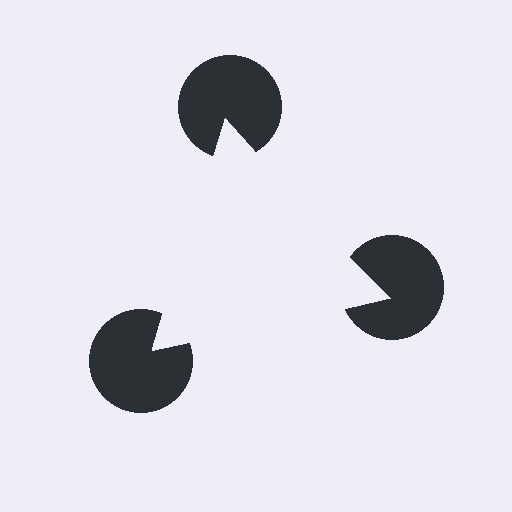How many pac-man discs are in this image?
There are 3 — one at each vertex of the illusory triangle.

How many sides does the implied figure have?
3 sides.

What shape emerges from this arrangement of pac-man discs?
An illusory triangle — its edges are inferred from the aligned wedge cuts in the pac-man discs, not physically drawn.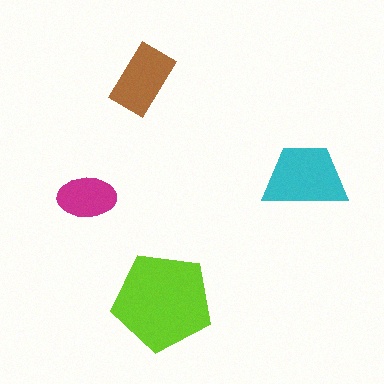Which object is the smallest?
The magenta ellipse.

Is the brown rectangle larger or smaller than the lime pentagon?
Smaller.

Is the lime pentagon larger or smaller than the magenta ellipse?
Larger.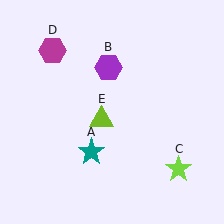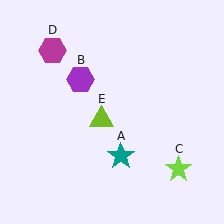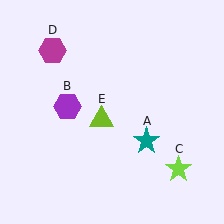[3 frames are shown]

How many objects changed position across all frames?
2 objects changed position: teal star (object A), purple hexagon (object B).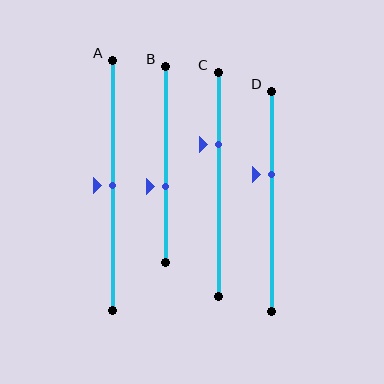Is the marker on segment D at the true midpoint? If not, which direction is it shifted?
No, the marker on segment D is shifted upward by about 12% of the segment length.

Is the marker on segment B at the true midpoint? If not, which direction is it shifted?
No, the marker on segment B is shifted downward by about 11% of the segment length.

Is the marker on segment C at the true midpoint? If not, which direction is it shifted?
No, the marker on segment C is shifted upward by about 18% of the segment length.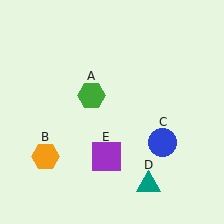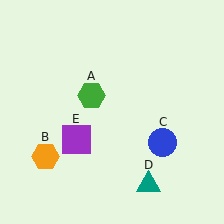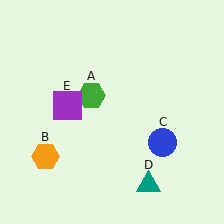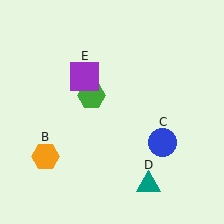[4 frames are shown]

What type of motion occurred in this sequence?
The purple square (object E) rotated clockwise around the center of the scene.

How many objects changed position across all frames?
1 object changed position: purple square (object E).